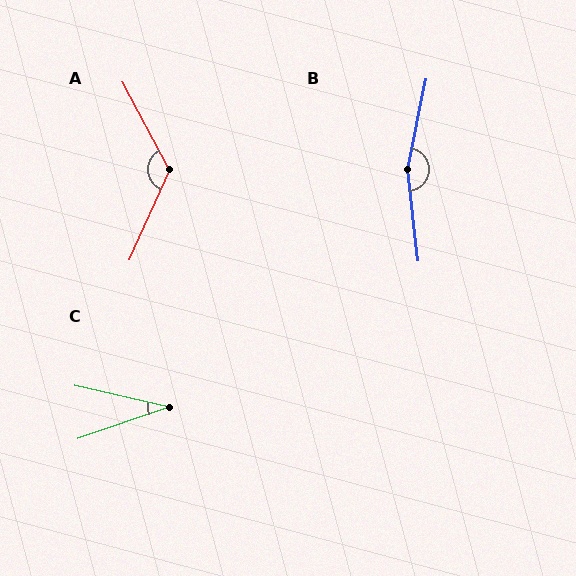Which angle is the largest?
B, at approximately 162 degrees.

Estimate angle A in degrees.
Approximately 128 degrees.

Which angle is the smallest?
C, at approximately 32 degrees.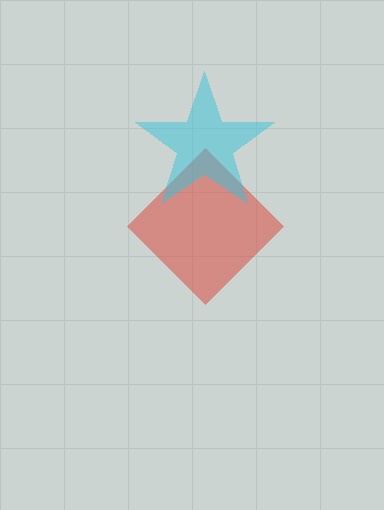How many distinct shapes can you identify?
There are 2 distinct shapes: a red diamond, a cyan star.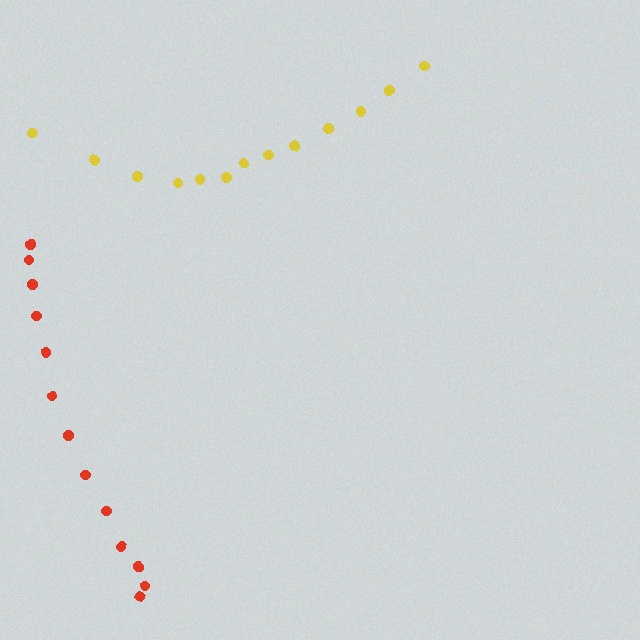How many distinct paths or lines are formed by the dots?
There are 2 distinct paths.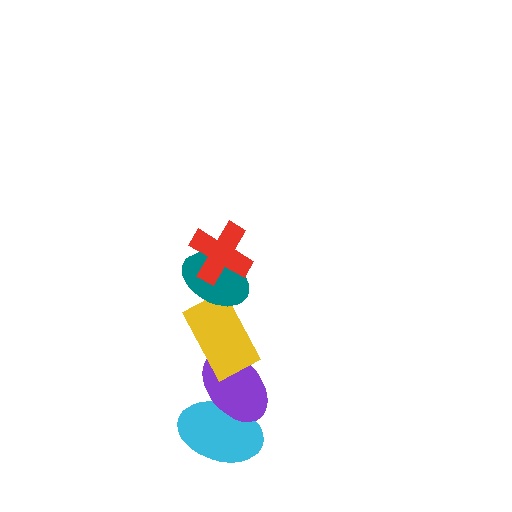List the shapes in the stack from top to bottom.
From top to bottom: the red cross, the teal ellipse, the yellow rectangle, the purple ellipse, the cyan ellipse.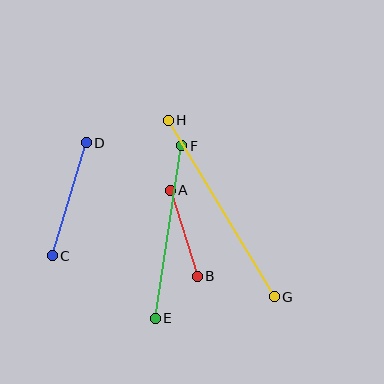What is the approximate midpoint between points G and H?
The midpoint is at approximately (221, 209) pixels.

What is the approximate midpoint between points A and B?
The midpoint is at approximately (184, 233) pixels.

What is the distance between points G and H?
The distance is approximately 206 pixels.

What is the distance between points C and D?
The distance is approximately 118 pixels.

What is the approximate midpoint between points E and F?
The midpoint is at approximately (168, 232) pixels.